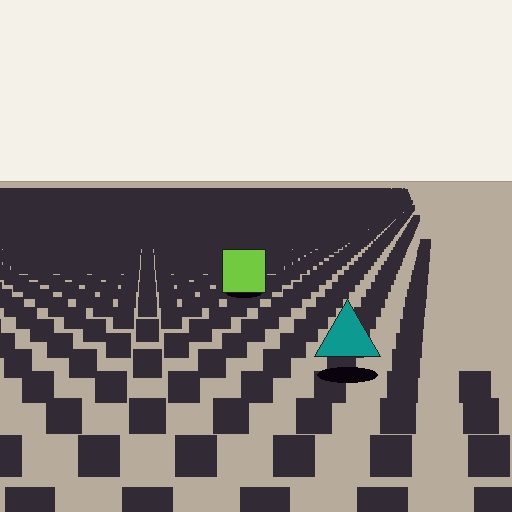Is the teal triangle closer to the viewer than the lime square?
Yes. The teal triangle is closer — you can tell from the texture gradient: the ground texture is coarser near it.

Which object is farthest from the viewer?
The lime square is farthest from the viewer. It appears smaller and the ground texture around it is denser.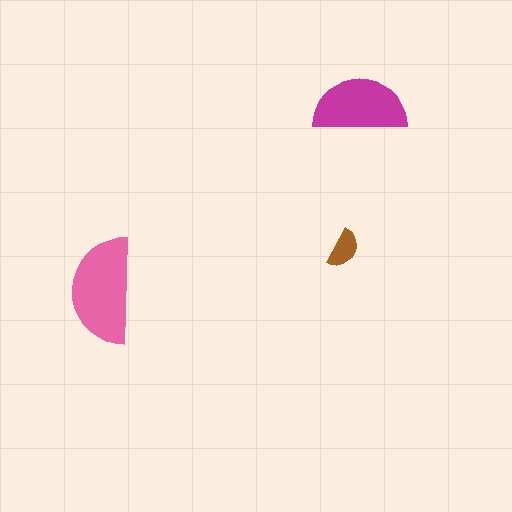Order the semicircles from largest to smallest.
the pink one, the magenta one, the brown one.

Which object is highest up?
The magenta semicircle is topmost.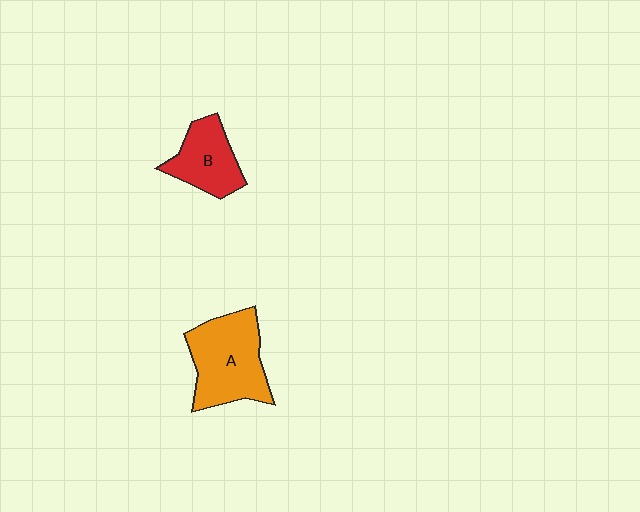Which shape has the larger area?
Shape A (orange).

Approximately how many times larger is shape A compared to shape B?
Approximately 1.5 times.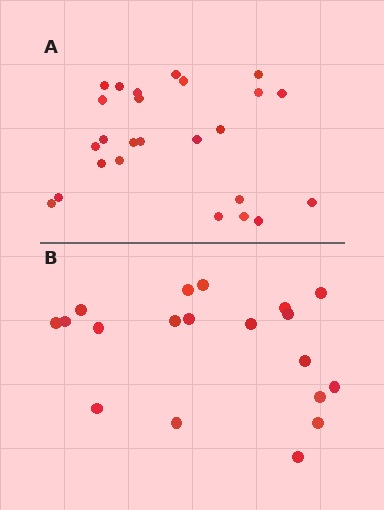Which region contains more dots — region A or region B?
Region A (the top region) has more dots.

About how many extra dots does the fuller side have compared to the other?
Region A has about 6 more dots than region B.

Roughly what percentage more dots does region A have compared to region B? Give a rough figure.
About 30% more.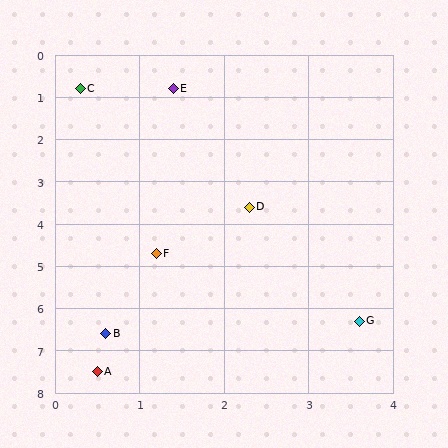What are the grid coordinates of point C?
Point C is at approximately (0.3, 0.8).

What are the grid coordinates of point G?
Point G is at approximately (3.6, 6.3).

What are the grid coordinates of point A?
Point A is at approximately (0.5, 7.5).